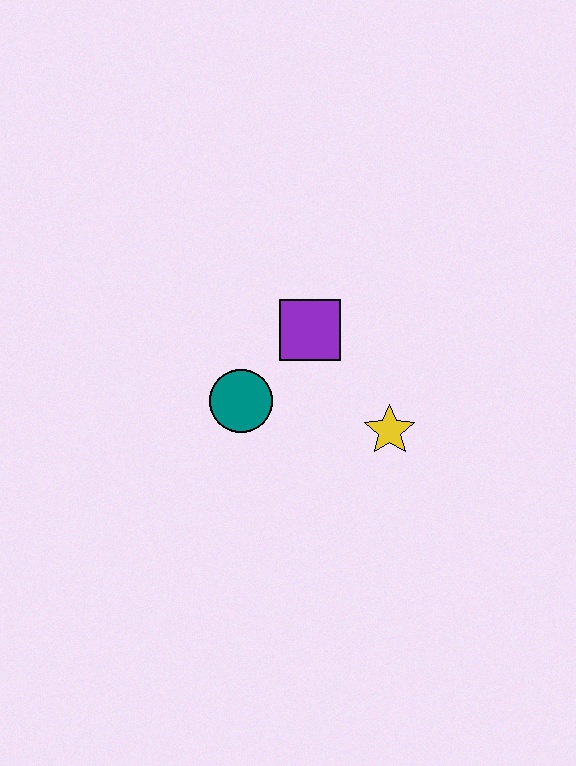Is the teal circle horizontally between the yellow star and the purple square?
No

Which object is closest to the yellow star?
The purple square is closest to the yellow star.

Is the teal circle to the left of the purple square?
Yes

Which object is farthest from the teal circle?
The yellow star is farthest from the teal circle.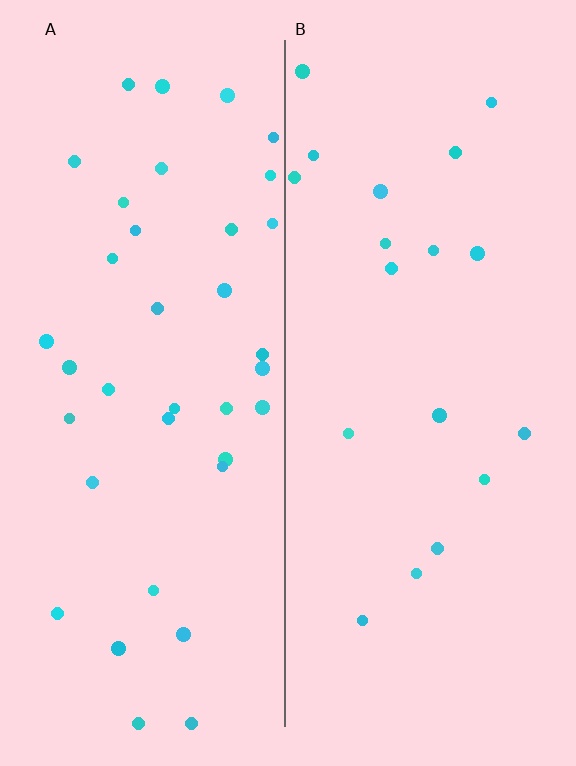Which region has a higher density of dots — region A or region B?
A (the left).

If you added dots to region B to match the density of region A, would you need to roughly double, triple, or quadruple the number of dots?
Approximately double.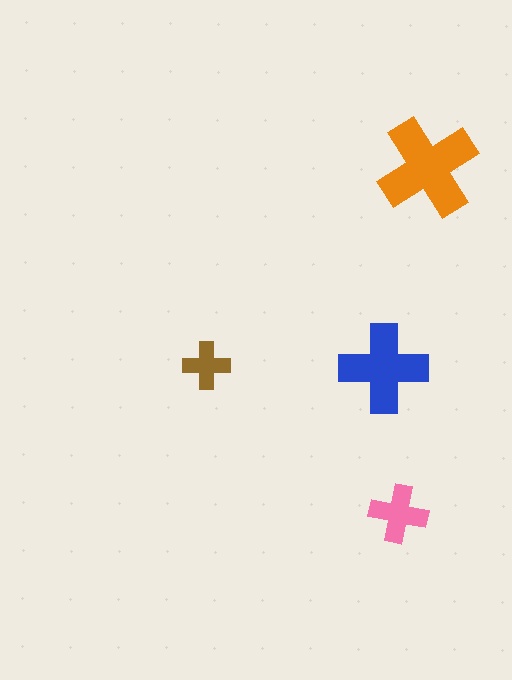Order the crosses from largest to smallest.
the orange one, the blue one, the pink one, the brown one.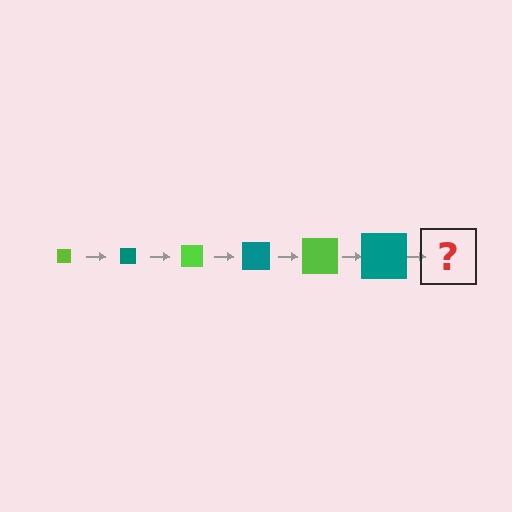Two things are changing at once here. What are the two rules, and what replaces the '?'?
The two rules are that the square grows larger each step and the color cycles through lime and teal. The '?' should be a lime square, larger than the previous one.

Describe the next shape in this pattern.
It should be a lime square, larger than the previous one.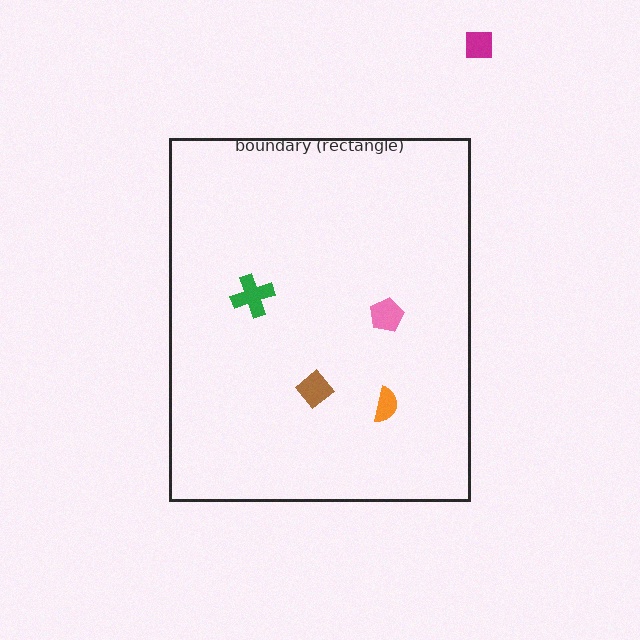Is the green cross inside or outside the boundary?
Inside.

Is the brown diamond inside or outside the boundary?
Inside.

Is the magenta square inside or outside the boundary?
Outside.